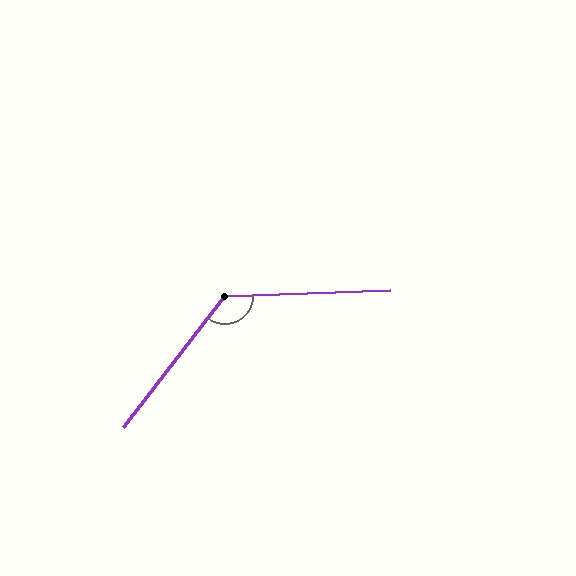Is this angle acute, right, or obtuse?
It is obtuse.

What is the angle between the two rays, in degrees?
Approximately 130 degrees.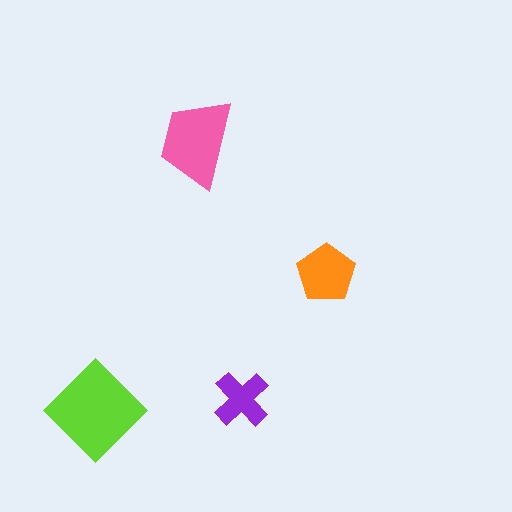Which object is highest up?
The pink trapezoid is topmost.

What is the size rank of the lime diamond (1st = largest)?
1st.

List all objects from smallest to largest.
The purple cross, the orange pentagon, the pink trapezoid, the lime diamond.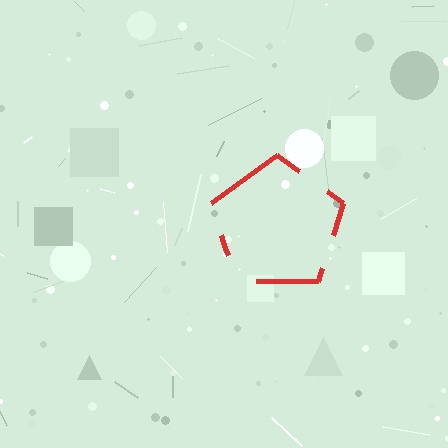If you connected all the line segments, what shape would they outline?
They would outline a pentagon.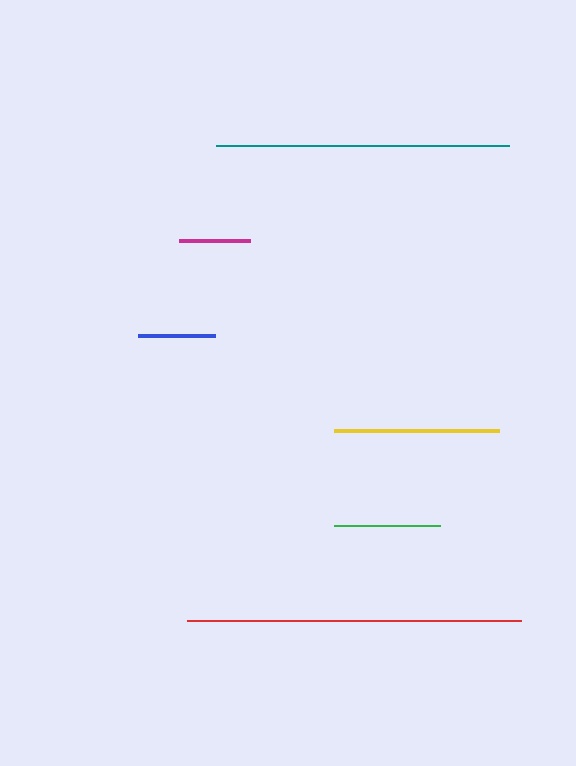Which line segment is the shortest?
The magenta line is the shortest at approximately 71 pixels.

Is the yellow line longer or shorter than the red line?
The red line is longer than the yellow line.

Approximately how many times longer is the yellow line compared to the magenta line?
The yellow line is approximately 2.3 times the length of the magenta line.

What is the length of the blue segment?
The blue segment is approximately 76 pixels long.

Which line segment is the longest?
The red line is the longest at approximately 334 pixels.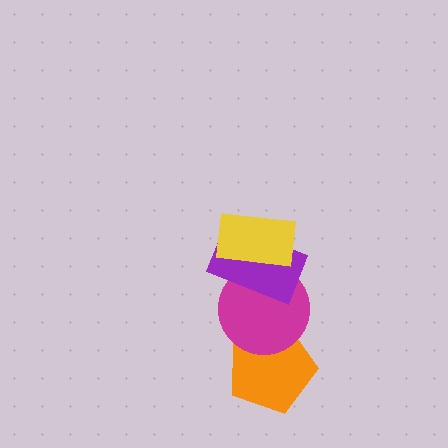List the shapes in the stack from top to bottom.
From top to bottom: the yellow rectangle, the purple rectangle, the magenta circle, the orange pentagon.